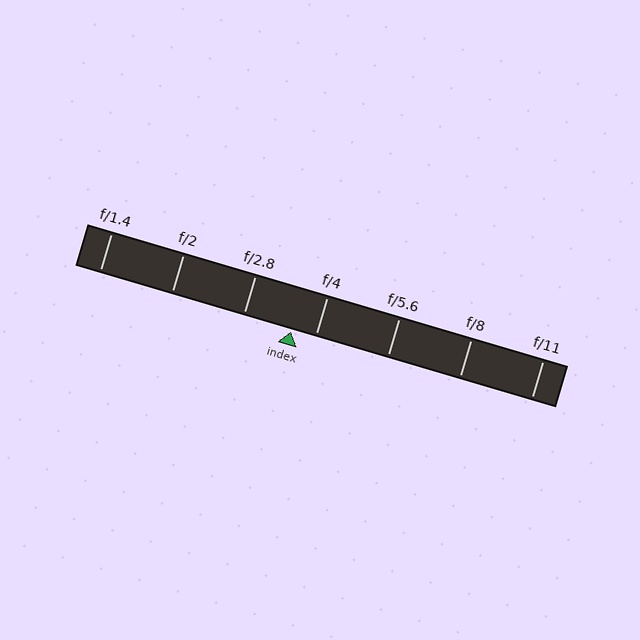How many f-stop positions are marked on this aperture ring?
There are 7 f-stop positions marked.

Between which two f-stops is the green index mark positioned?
The index mark is between f/2.8 and f/4.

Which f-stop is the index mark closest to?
The index mark is closest to f/4.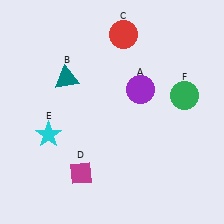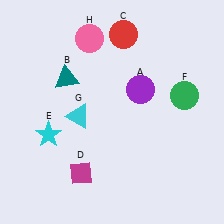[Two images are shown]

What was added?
A cyan triangle (G), a pink circle (H) were added in Image 2.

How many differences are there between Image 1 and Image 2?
There are 2 differences between the two images.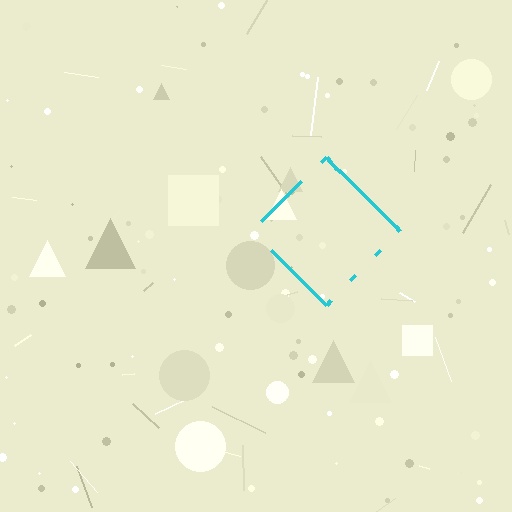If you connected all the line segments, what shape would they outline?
They would outline a diamond.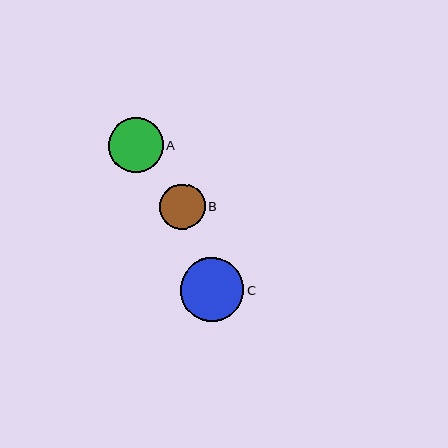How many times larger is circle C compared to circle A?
Circle C is approximately 1.2 times the size of circle A.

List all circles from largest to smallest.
From largest to smallest: C, A, B.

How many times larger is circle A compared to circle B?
Circle A is approximately 1.2 times the size of circle B.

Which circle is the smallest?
Circle B is the smallest with a size of approximately 45 pixels.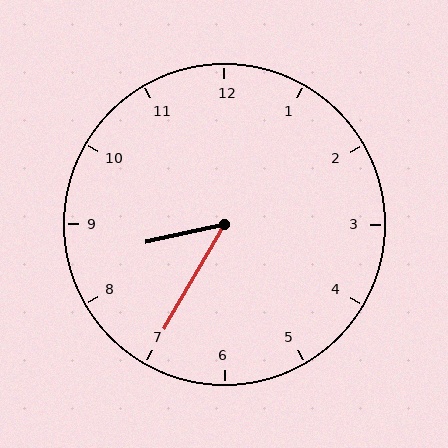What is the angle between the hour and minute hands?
Approximately 48 degrees.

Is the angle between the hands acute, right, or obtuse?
It is acute.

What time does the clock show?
8:35.